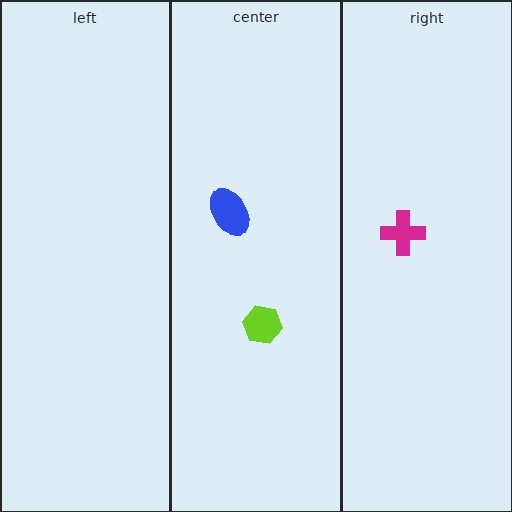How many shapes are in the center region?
2.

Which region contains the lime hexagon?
The center region.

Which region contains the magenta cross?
The right region.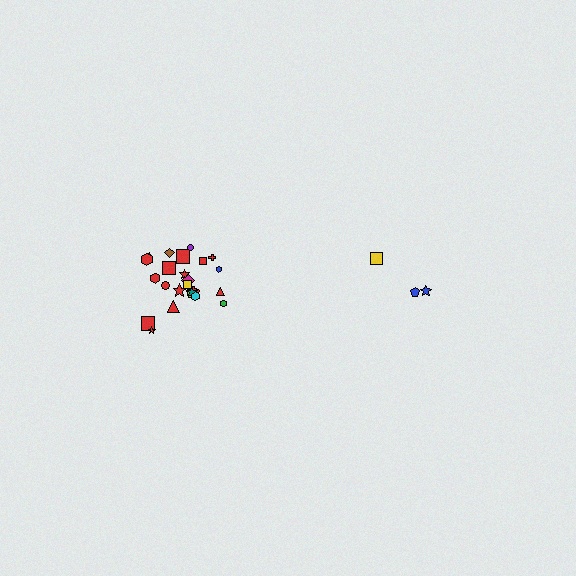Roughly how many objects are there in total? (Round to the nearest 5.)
Roughly 30 objects in total.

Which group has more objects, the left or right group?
The left group.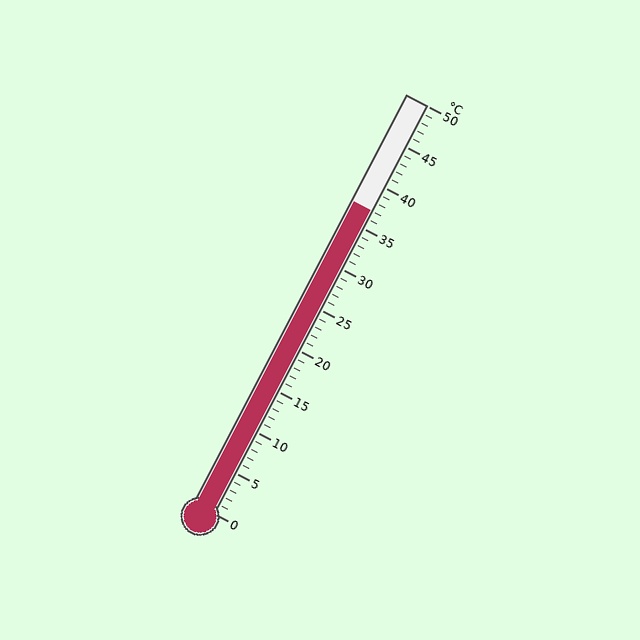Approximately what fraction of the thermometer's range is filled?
The thermometer is filled to approximately 75% of its range.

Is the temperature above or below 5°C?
The temperature is above 5°C.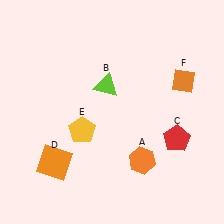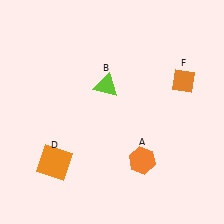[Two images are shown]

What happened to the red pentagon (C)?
The red pentagon (C) was removed in Image 2. It was in the bottom-right area of Image 1.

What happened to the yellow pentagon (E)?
The yellow pentagon (E) was removed in Image 2. It was in the bottom-left area of Image 1.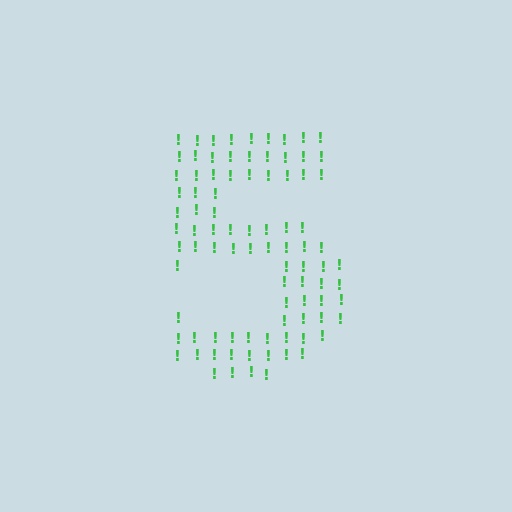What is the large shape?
The large shape is the digit 5.